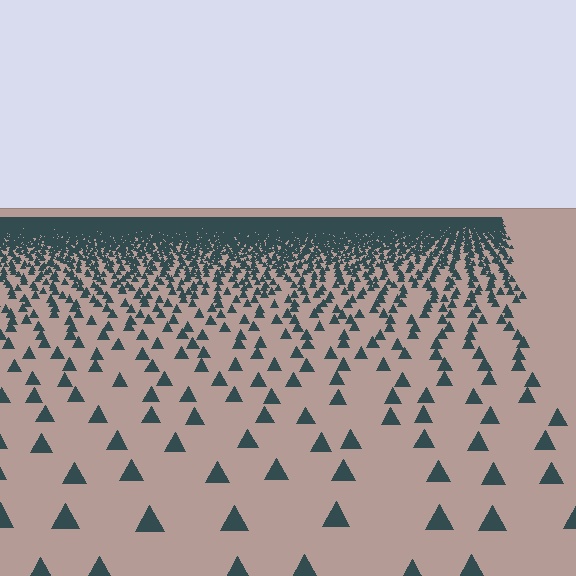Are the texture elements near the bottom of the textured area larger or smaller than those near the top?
Larger. Near the bottom, elements are closer to the viewer and appear at a bigger on-screen size.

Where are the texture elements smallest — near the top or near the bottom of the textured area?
Near the top.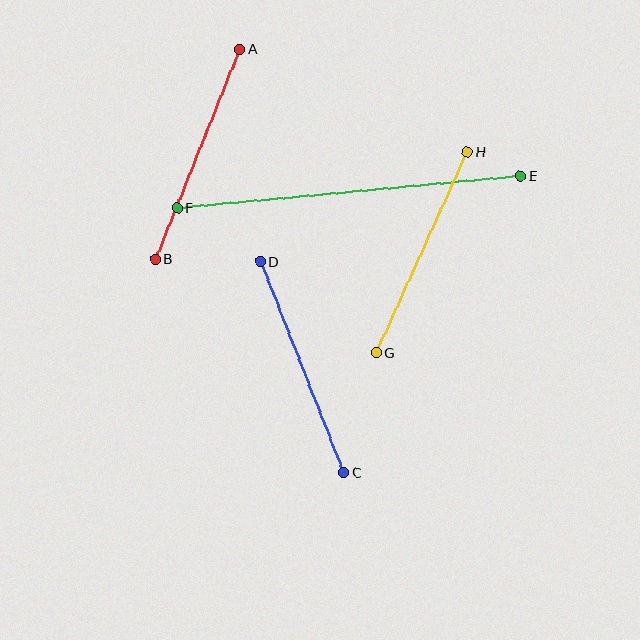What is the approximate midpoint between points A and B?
The midpoint is at approximately (198, 154) pixels.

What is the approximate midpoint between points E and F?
The midpoint is at approximately (349, 192) pixels.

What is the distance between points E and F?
The distance is approximately 345 pixels.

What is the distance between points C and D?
The distance is approximately 227 pixels.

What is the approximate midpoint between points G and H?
The midpoint is at approximately (422, 252) pixels.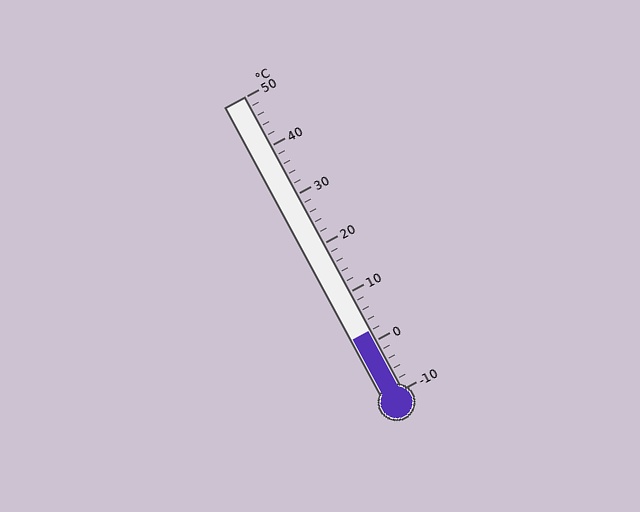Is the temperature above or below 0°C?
The temperature is above 0°C.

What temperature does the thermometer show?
The thermometer shows approximately 2°C.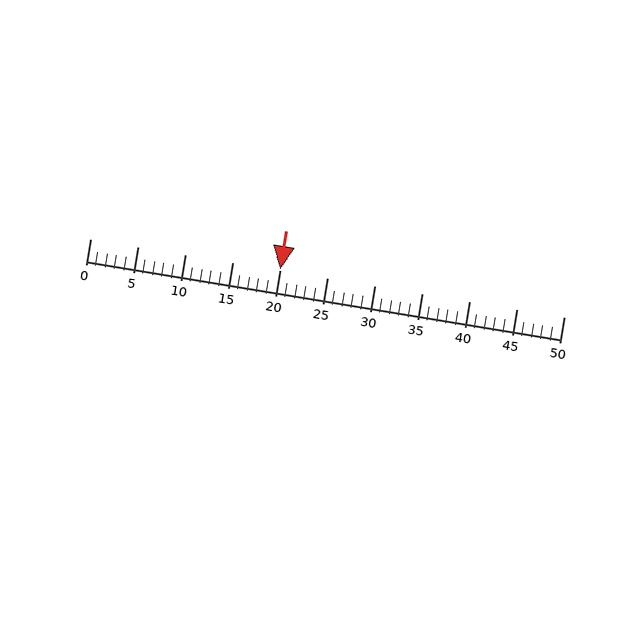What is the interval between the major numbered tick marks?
The major tick marks are spaced 5 units apart.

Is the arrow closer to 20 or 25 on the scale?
The arrow is closer to 20.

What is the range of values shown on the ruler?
The ruler shows values from 0 to 50.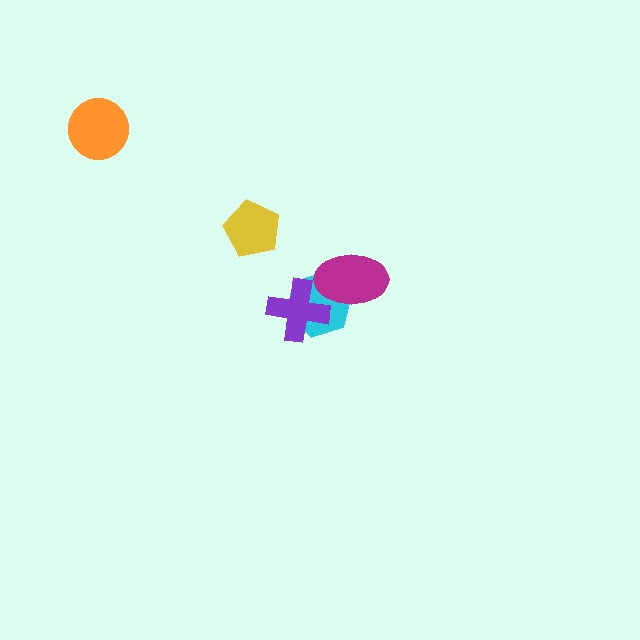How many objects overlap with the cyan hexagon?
2 objects overlap with the cyan hexagon.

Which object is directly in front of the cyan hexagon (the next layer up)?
The magenta ellipse is directly in front of the cyan hexagon.